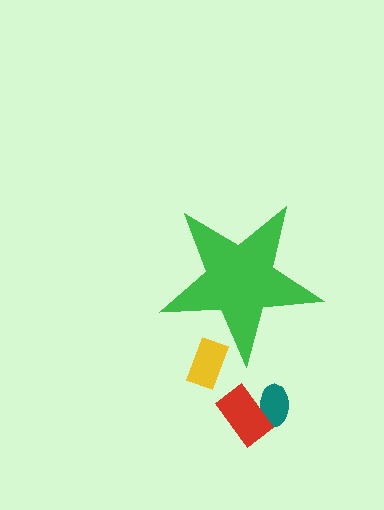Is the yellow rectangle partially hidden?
Yes, the yellow rectangle is partially hidden behind the green star.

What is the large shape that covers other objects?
A green star.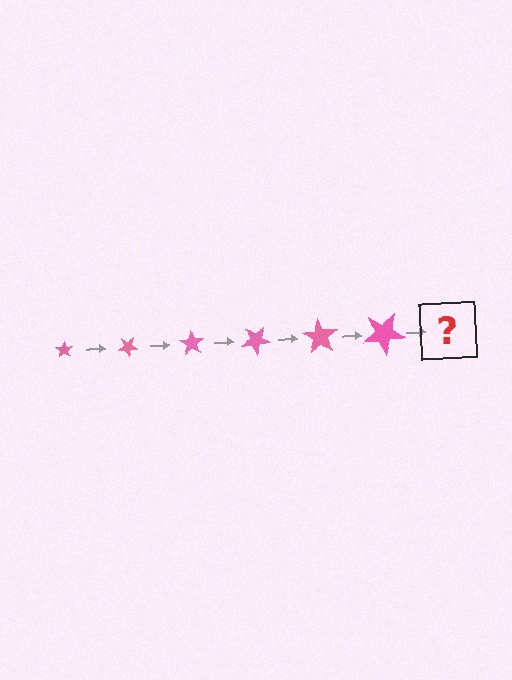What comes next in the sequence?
The next element should be a star, larger than the previous one and rotated 210 degrees from the start.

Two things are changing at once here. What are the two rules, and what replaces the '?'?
The two rules are that the star grows larger each step and it rotates 35 degrees each step. The '?' should be a star, larger than the previous one and rotated 210 degrees from the start.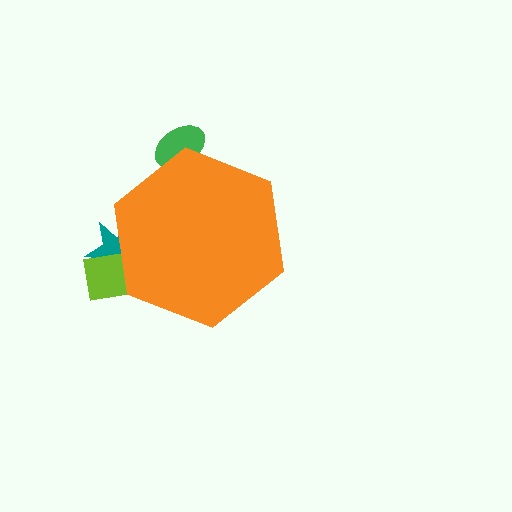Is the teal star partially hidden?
Yes, the teal star is partially hidden behind the orange hexagon.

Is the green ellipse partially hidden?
Yes, the green ellipse is partially hidden behind the orange hexagon.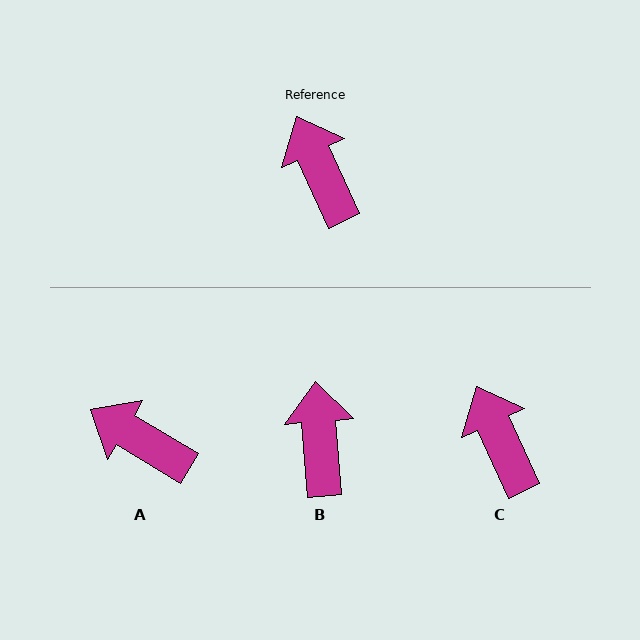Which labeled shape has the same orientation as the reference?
C.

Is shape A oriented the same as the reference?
No, it is off by about 34 degrees.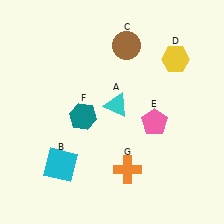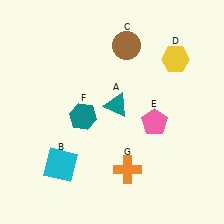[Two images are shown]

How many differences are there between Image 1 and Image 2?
There is 1 difference between the two images.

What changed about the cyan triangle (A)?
In Image 1, A is cyan. In Image 2, it changed to teal.